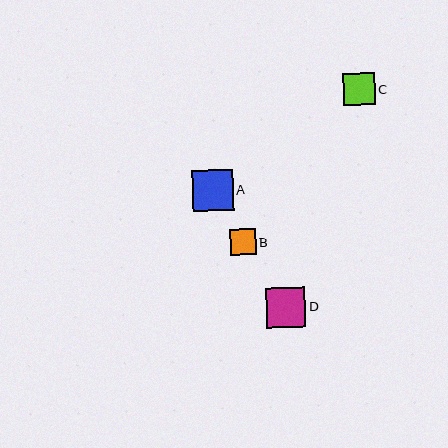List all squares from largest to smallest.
From largest to smallest: A, D, C, B.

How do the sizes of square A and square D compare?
Square A and square D are approximately the same size.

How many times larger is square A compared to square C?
Square A is approximately 1.3 times the size of square C.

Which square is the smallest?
Square B is the smallest with a size of approximately 26 pixels.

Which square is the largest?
Square A is the largest with a size of approximately 41 pixels.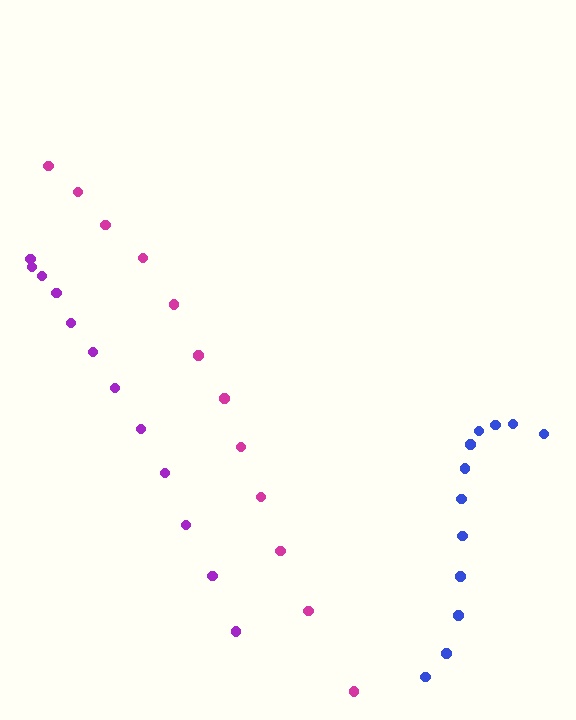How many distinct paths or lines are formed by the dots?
There are 3 distinct paths.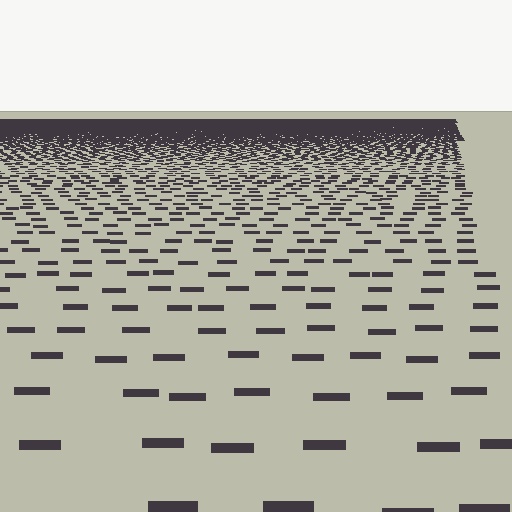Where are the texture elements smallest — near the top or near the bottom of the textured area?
Near the top.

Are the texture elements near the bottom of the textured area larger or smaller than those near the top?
Larger. Near the bottom, elements are closer to the viewer and appear at a bigger on-screen size.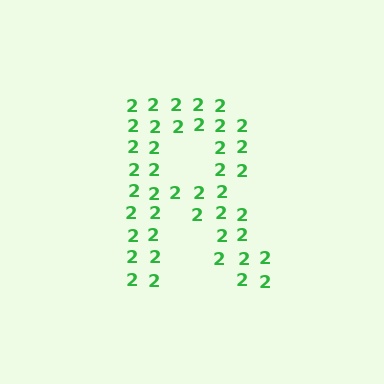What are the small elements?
The small elements are digit 2's.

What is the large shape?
The large shape is the letter R.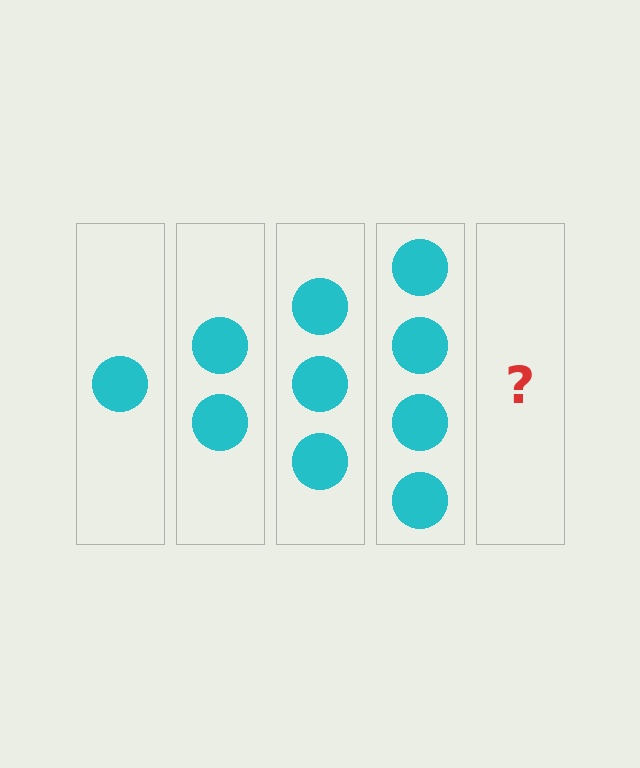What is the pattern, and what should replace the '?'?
The pattern is that each step adds one more circle. The '?' should be 5 circles.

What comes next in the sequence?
The next element should be 5 circles.